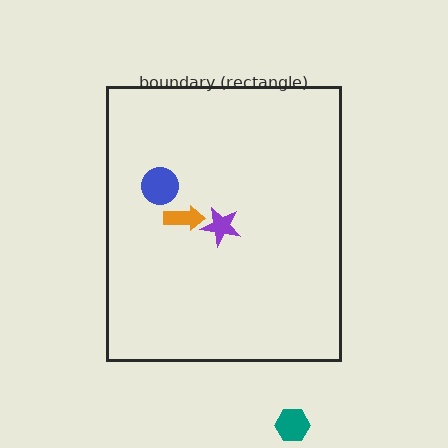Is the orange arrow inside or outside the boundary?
Inside.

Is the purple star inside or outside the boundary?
Inside.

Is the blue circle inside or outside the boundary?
Inside.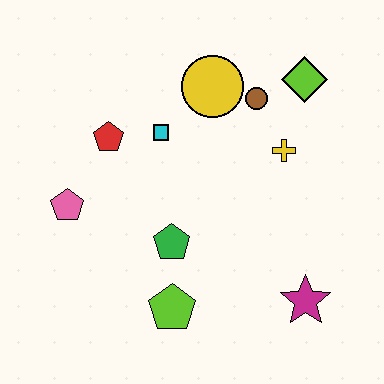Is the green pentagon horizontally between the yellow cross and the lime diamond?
No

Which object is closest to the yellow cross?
The brown circle is closest to the yellow cross.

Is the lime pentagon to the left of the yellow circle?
Yes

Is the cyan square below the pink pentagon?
No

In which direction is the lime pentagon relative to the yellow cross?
The lime pentagon is below the yellow cross.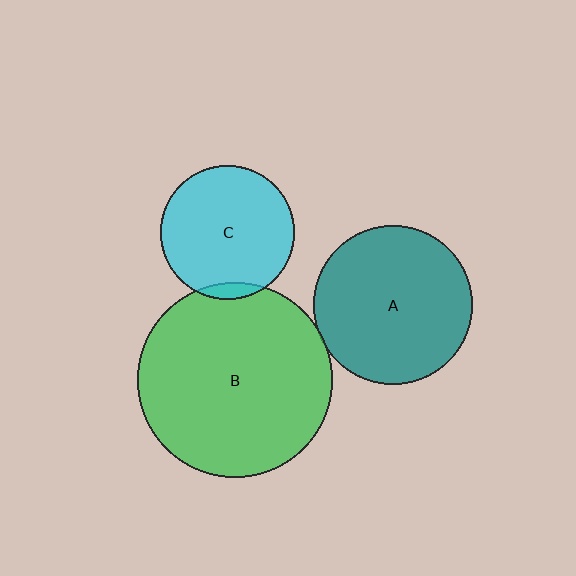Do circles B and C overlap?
Yes.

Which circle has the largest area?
Circle B (green).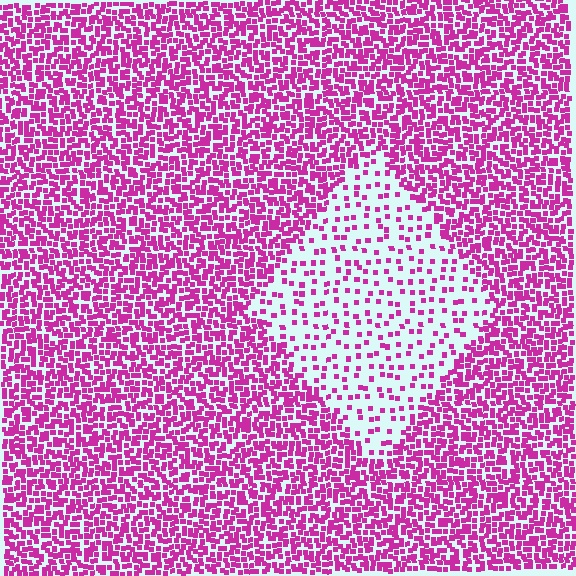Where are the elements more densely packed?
The elements are more densely packed outside the diamond boundary.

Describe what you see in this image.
The image contains small magenta elements arranged at two different densities. A diamond-shaped region is visible where the elements are less densely packed than the surrounding area.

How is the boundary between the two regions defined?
The boundary is defined by a change in element density (approximately 3.1x ratio). All elements are the same color, size, and shape.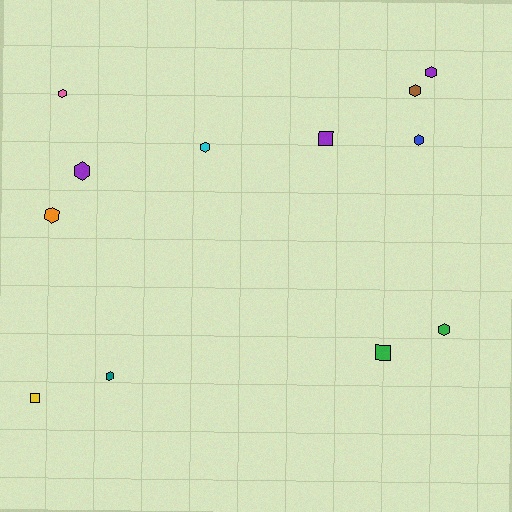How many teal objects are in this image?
There is 1 teal object.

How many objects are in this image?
There are 12 objects.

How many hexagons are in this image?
There are 9 hexagons.